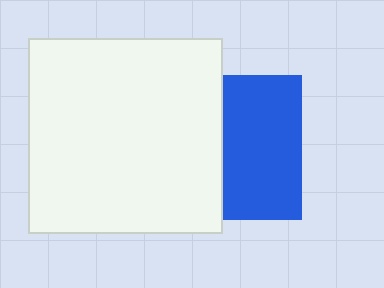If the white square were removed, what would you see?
You would see the complete blue square.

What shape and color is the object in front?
The object in front is a white square.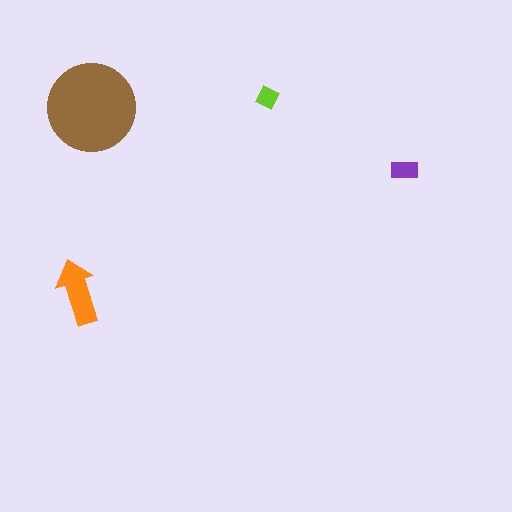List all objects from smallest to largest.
The lime diamond, the purple rectangle, the orange arrow, the brown circle.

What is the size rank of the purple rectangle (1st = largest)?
3rd.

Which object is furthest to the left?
The orange arrow is leftmost.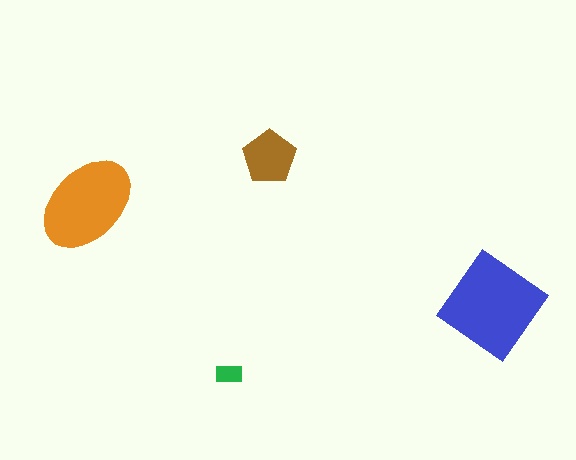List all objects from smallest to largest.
The green rectangle, the brown pentagon, the orange ellipse, the blue diamond.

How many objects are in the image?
There are 4 objects in the image.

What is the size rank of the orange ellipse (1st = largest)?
2nd.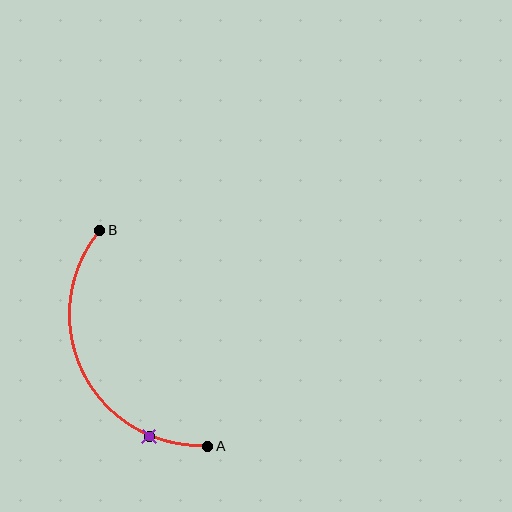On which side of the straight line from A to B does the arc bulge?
The arc bulges to the left of the straight line connecting A and B.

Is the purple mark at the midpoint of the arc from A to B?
No. The purple mark lies on the arc but is closer to endpoint A. The arc midpoint would be at the point on the curve equidistant along the arc from both A and B.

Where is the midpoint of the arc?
The arc midpoint is the point on the curve farthest from the straight line joining A and B. It sits to the left of that line.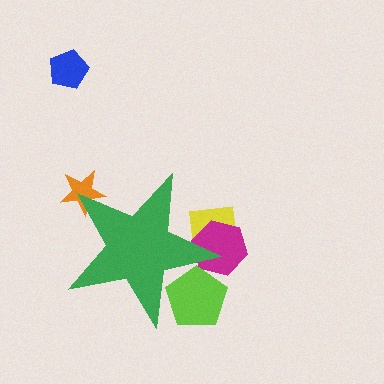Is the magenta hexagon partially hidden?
Yes, the magenta hexagon is partially hidden behind the green star.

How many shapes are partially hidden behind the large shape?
4 shapes are partially hidden.